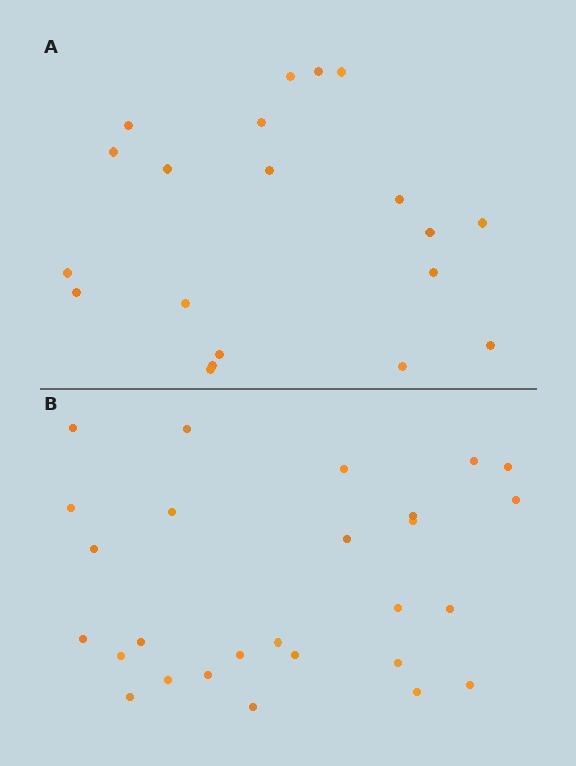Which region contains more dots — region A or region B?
Region B (the bottom region) has more dots.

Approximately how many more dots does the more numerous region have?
Region B has roughly 8 or so more dots than region A.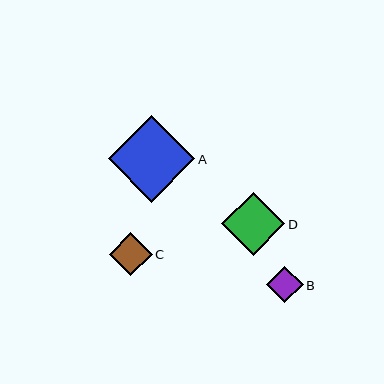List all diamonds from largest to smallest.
From largest to smallest: A, D, C, B.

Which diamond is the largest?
Diamond A is the largest with a size of approximately 87 pixels.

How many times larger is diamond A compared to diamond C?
Diamond A is approximately 2.0 times the size of diamond C.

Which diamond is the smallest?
Diamond B is the smallest with a size of approximately 37 pixels.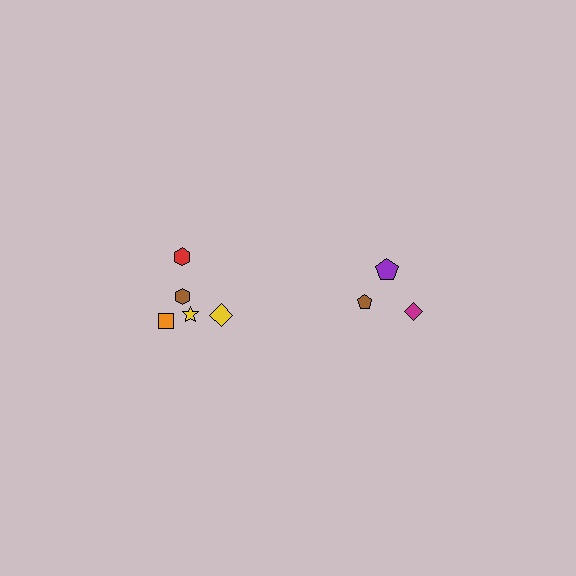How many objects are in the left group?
There are 5 objects.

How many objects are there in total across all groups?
There are 8 objects.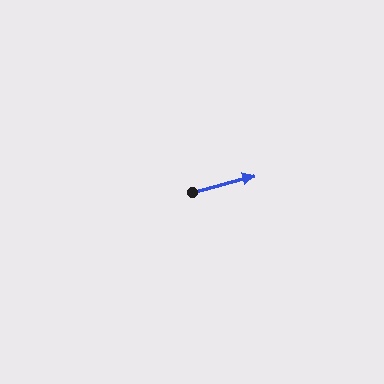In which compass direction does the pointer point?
East.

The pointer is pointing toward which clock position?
Roughly 3 o'clock.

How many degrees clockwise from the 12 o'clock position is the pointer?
Approximately 75 degrees.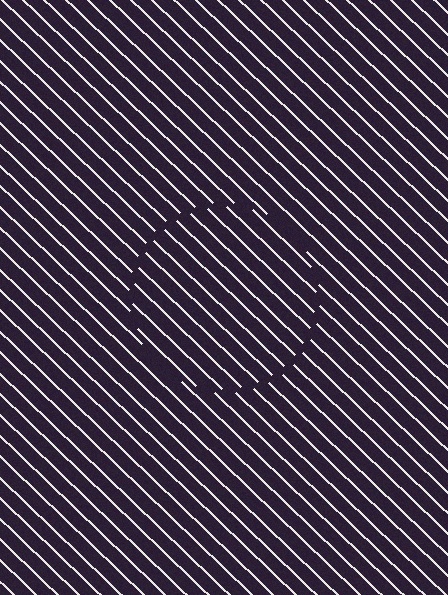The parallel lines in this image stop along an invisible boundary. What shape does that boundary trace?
An illusory circle. The interior of the shape contains the same grating, shifted by half a period — the contour is defined by the phase discontinuity where line-ends from the inner and outer gratings abut.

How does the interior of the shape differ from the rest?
The interior of the shape contains the same grating, shifted by half a period — the contour is defined by the phase discontinuity where line-ends from the inner and outer gratings abut.